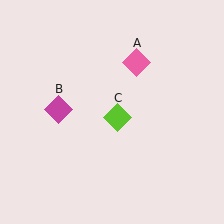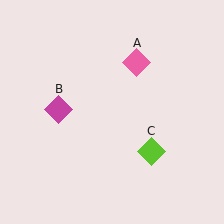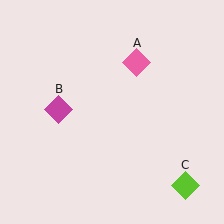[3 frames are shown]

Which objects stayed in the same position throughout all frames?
Pink diamond (object A) and magenta diamond (object B) remained stationary.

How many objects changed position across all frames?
1 object changed position: lime diamond (object C).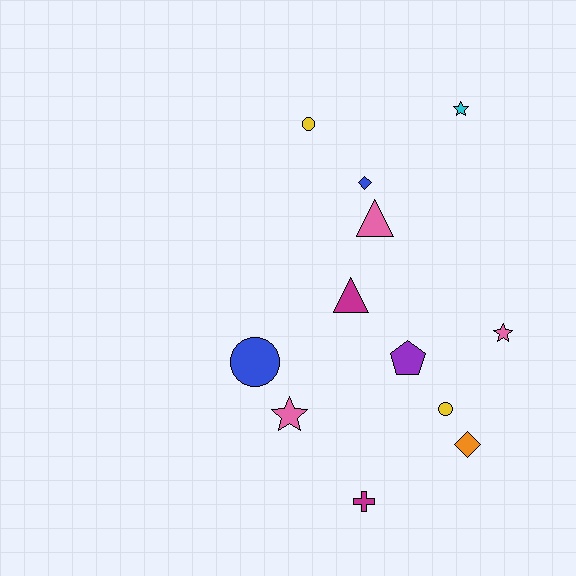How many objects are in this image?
There are 12 objects.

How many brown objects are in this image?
There are no brown objects.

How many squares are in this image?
There are no squares.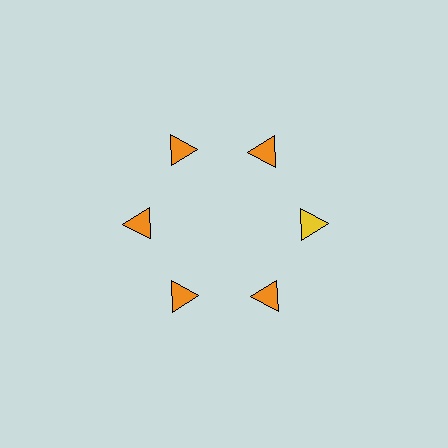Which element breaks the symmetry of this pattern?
The yellow triangle at roughly the 3 o'clock position breaks the symmetry. All other shapes are orange triangles.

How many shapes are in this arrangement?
There are 6 shapes arranged in a ring pattern.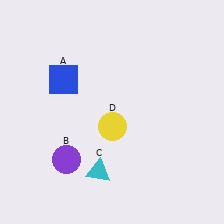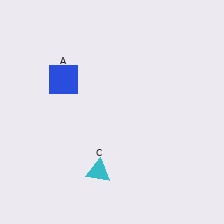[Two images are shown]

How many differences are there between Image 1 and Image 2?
There are 2 differences between the two images.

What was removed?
The purple circle (B), the yellow circle (D) were removed in Image 2.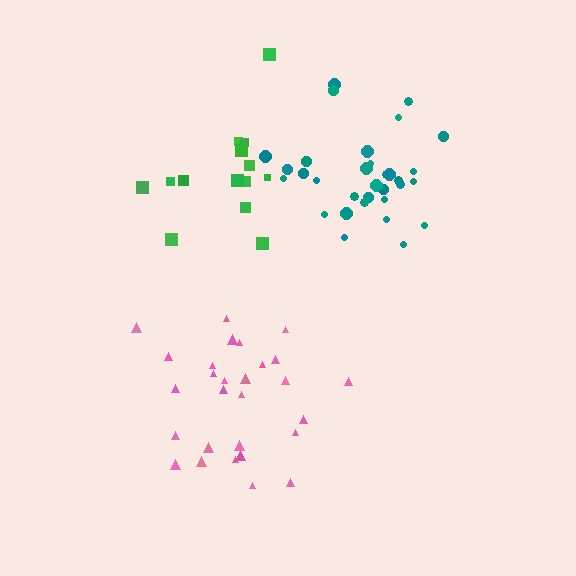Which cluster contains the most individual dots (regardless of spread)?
Teal (32).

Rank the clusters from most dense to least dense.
teal, pink, green.